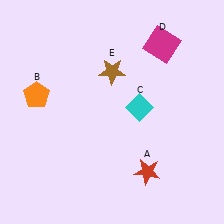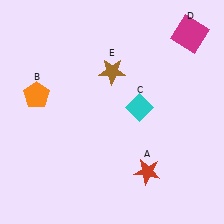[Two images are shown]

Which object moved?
The magenta square (D) moved right.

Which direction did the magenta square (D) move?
The magenta square (D) moved right.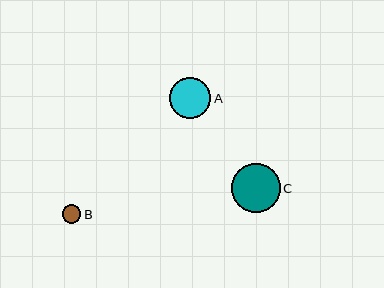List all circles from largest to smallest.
From largest to smallest: C, A, B.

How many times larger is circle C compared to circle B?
Circle C is approximately 2.7 times the size of circle B.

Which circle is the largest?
Circle C is the largest with a size of approximately 49 pixels.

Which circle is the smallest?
Circle B is the smallest with a size of approximately 18 pixels.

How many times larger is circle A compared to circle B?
Circle A is approximately 2.2 times the size of circle B.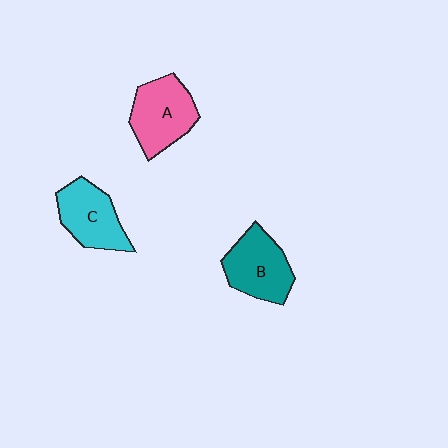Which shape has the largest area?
Shape A (pink).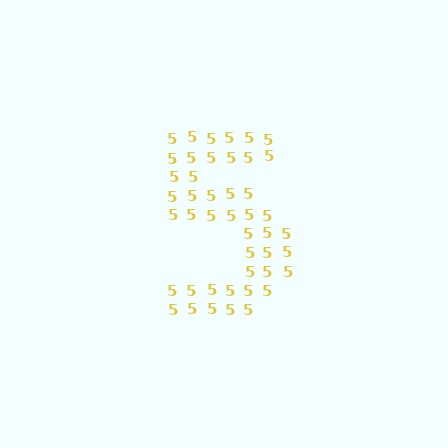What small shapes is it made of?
It is made of small digit 5's.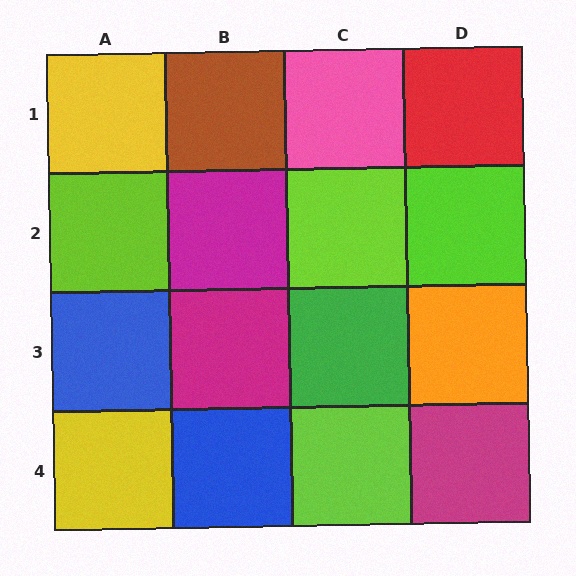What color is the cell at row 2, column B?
Magenta.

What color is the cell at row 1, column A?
Yellow.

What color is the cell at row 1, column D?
Red.